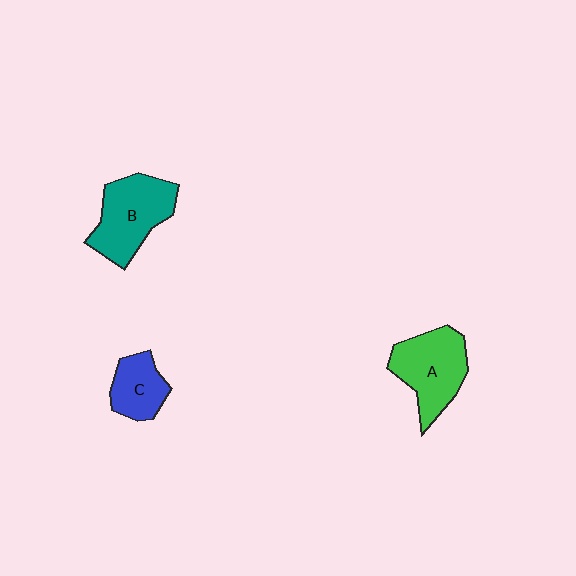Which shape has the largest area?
Shape B (teal).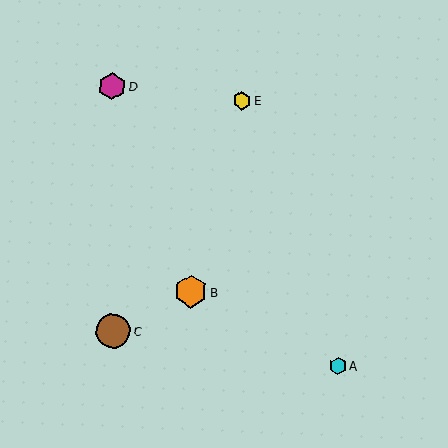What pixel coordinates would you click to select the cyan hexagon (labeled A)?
Click at (338, 366) to select the cyan hexagon A.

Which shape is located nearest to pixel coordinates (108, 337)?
The brown circle (labeled C) at (113, 331) is nearest to that location.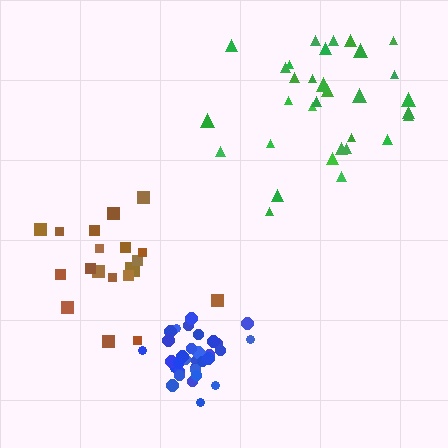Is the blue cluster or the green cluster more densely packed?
Blue.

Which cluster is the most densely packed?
Blue.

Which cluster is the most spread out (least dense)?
Brown.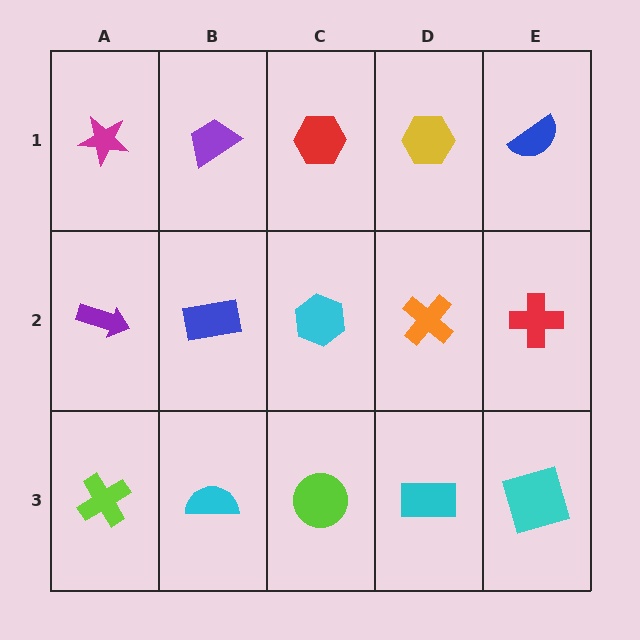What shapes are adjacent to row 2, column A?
A magenta star (row 1, column A), a lime cross (row 3, column A), a blue rectangle (row 2, column B).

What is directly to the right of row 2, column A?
A blue rectangle.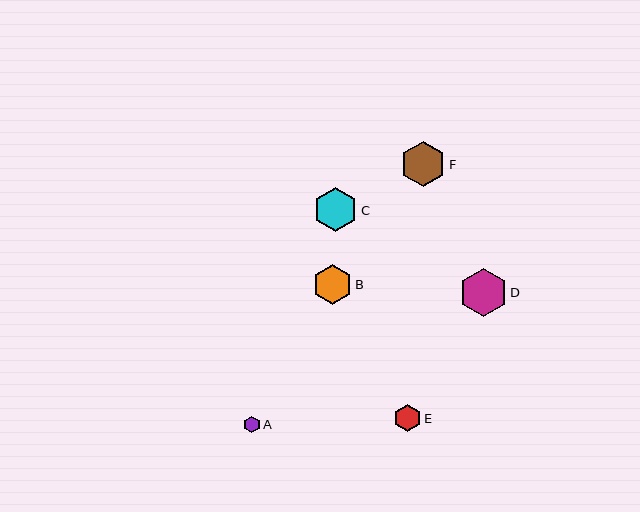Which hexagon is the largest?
Hexagon D is the largest with a size of approximately 48 pixels.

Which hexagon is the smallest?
Hexagon A is the smallest with a size of approximately 17 pixels.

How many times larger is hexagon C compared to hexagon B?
Hexagon C is approximately 1.1 times the size of hexagon B.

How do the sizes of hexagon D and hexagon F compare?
Hexagon D and hexagon F are approximately the same size.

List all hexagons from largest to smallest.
From largest to smallest: D, F, C, B, E, A.